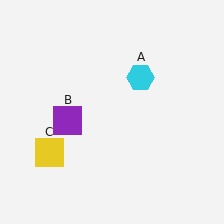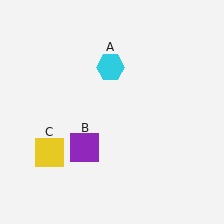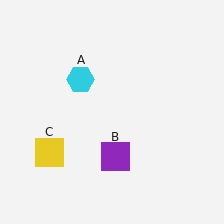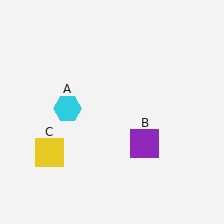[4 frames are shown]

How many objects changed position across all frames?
2 objects changed position: cyan hexagon (object A), purple square (object B).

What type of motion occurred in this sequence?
The cyan hexagon (object A), purple square (object B) rotated counterclockwise around the center of the scene.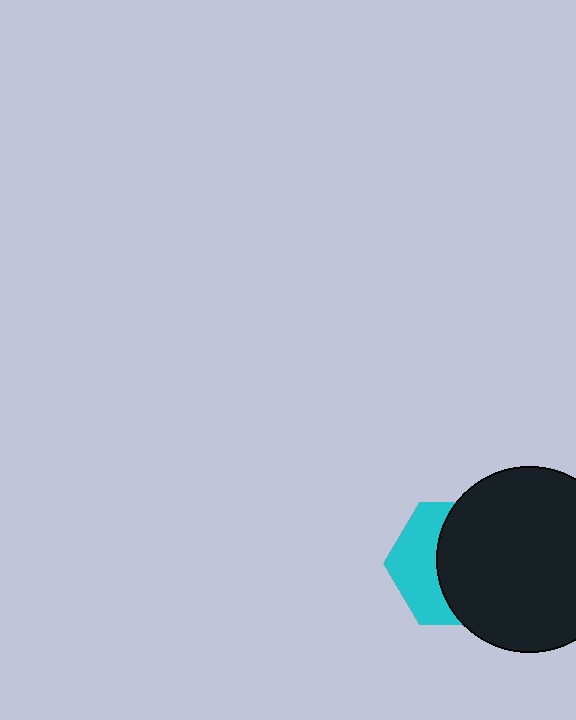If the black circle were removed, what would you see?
You would see the complete cyan hexagon.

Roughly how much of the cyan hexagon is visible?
A small part of it is visible (roughly 40%).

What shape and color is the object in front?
The object in front is a black circle.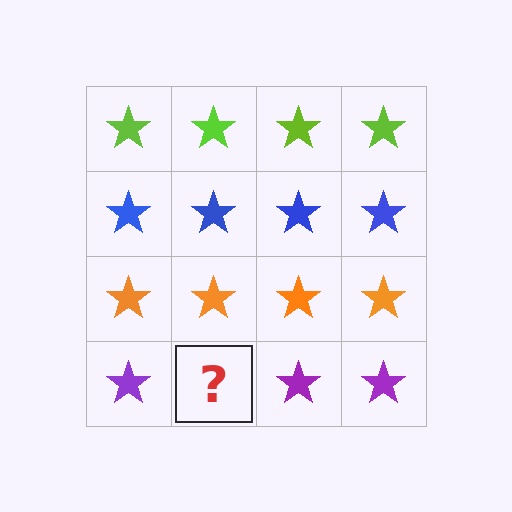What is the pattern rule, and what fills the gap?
The rule is that each row has a consistent color. The gap should be filled with a purple star.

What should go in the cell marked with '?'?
The missing cell should contain a purple star.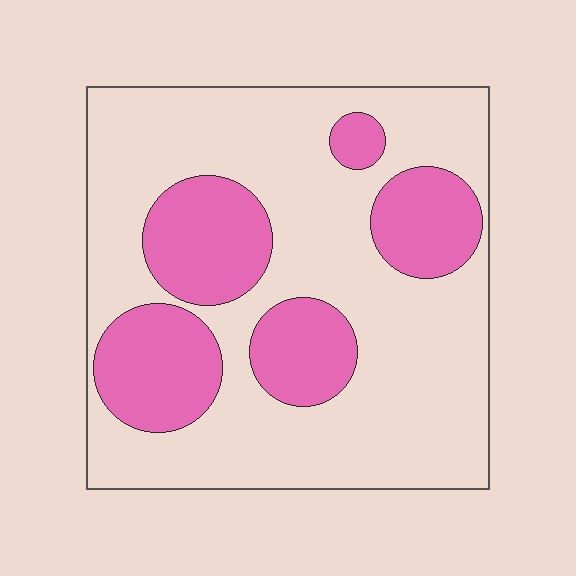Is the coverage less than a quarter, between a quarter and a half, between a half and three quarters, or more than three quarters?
Between a quarter and a half.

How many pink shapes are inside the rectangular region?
5.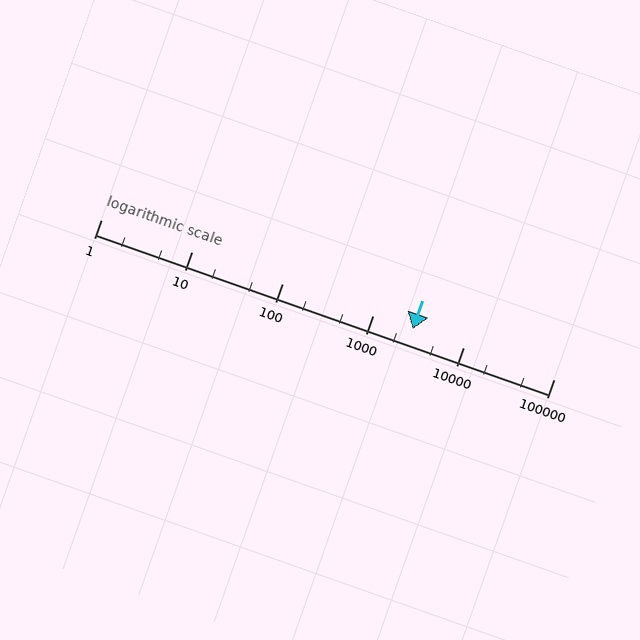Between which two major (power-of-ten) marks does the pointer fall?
The pointer is between 1000 and 10000.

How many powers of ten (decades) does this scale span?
The scale spans 5 decades, from 1 to 100000.